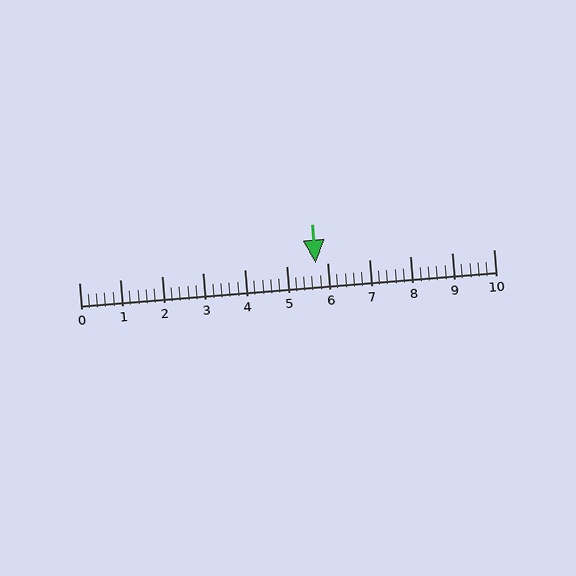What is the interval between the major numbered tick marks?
The major tick marks are spaced 1 units apart.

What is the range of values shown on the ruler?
The ruler shows values from 0 to 10.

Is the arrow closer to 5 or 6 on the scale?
The arrow is closer to 6.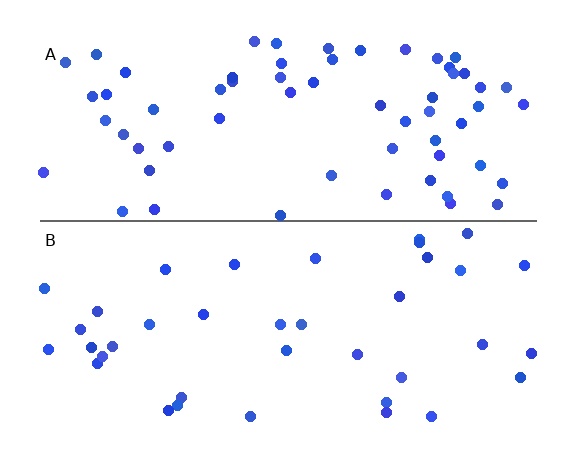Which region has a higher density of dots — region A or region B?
A (the top).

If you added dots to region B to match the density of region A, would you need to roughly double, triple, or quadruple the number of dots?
Approximately double.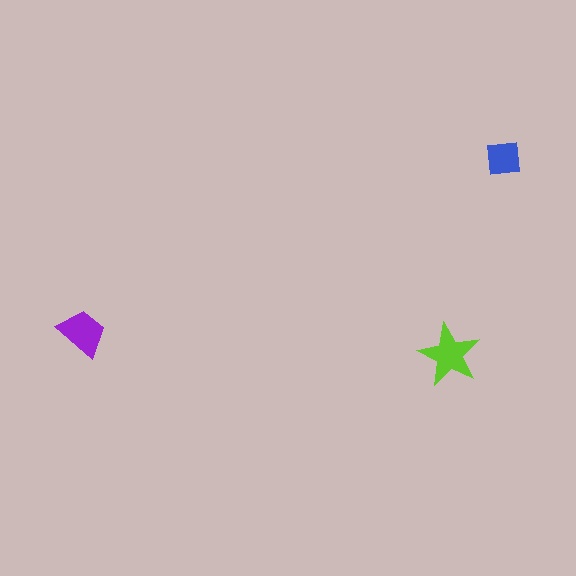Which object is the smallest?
The blue square.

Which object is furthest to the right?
The blue square is rightmost.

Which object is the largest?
The lime star.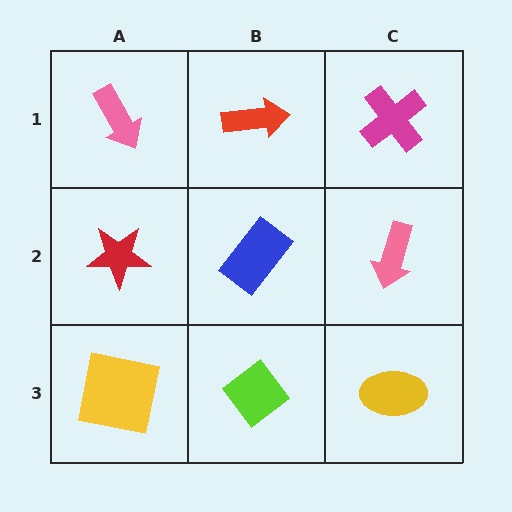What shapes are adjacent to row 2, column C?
A magenta cross (row 1, column C), a yellow ellipse (row 3, column C), a blue rectangle (row 2, column B).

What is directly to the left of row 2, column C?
A blue rectangle.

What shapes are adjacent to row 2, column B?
A red arrow (row 1, column B), a lime diamond (row 3, column B), a red star (row 2, column A), a pink arrow (row 2, column C).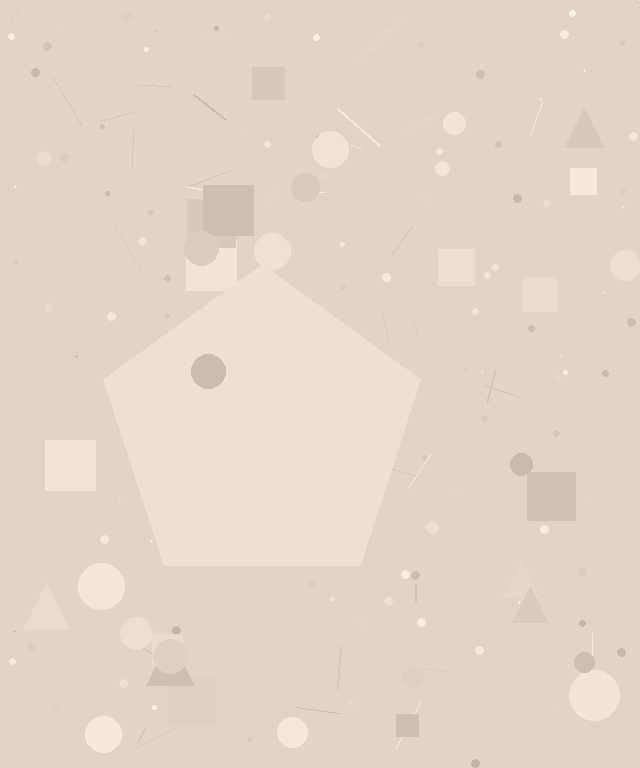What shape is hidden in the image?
A pentagon is hidden in the image.